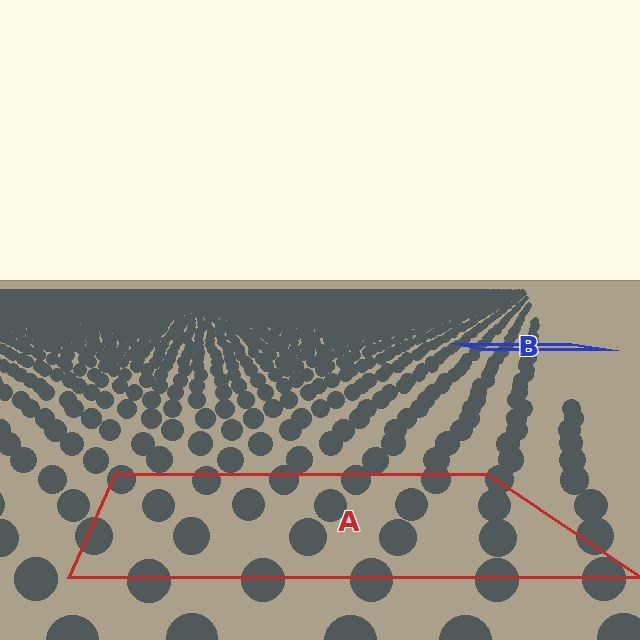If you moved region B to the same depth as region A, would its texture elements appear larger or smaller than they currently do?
They would appear larger. At a closer depth, the same texture elements are projected at a bigger on-screen size.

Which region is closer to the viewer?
Region A is closer. The texture elements there are larger and more spread out.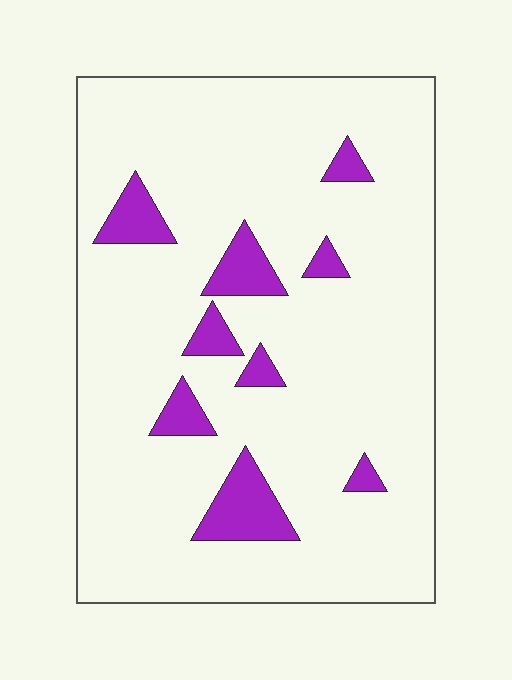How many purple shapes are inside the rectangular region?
9.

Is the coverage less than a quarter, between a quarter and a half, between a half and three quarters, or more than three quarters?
Less than a quarter.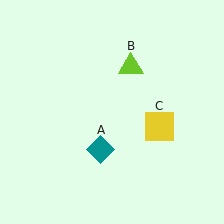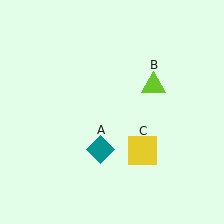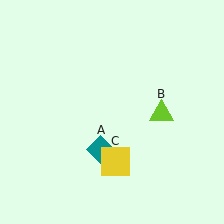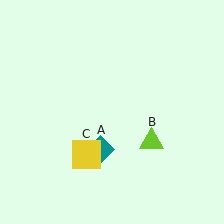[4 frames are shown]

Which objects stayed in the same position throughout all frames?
Teal diamond (object A) remained stationary.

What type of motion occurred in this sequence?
The lime triangle (object B), yellow square (object C) rotated clockwise around the center of the scene.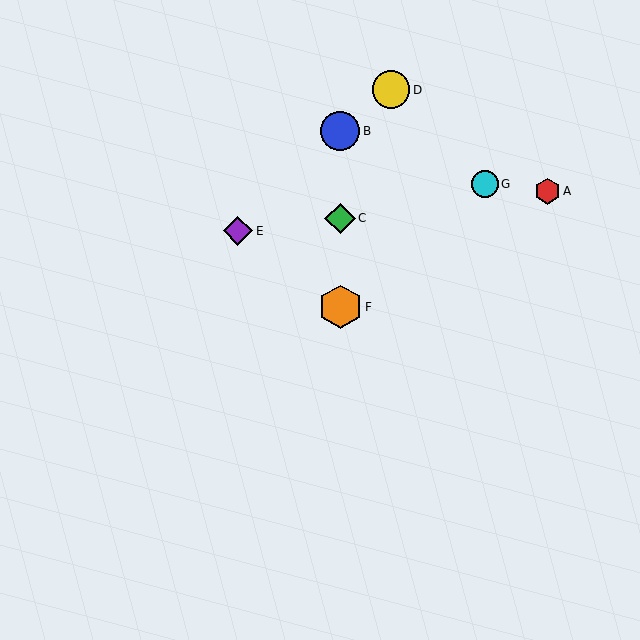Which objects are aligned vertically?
Objects B, C, F are aligned vertically.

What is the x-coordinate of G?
Object G is at x≈485.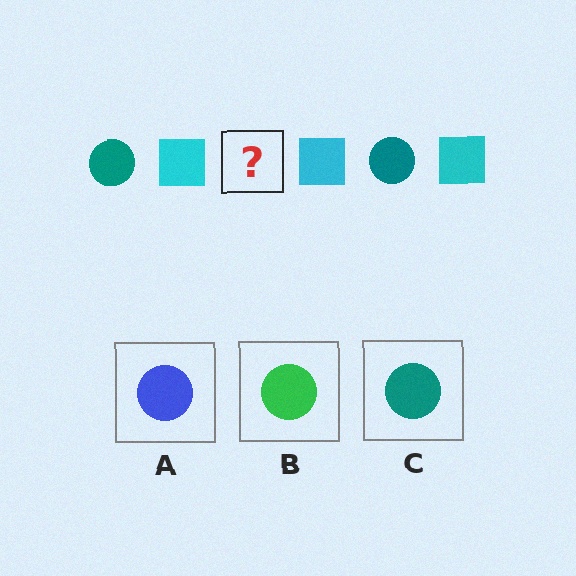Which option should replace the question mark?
Option C.